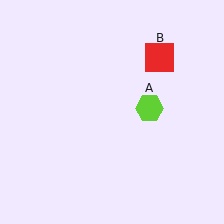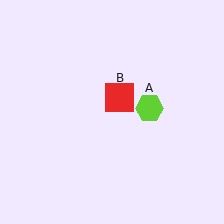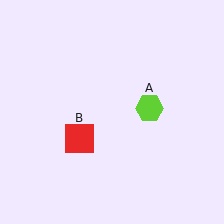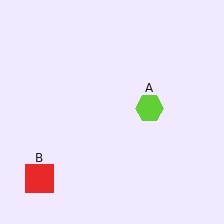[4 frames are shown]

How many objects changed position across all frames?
1 object changed position: red square (object B).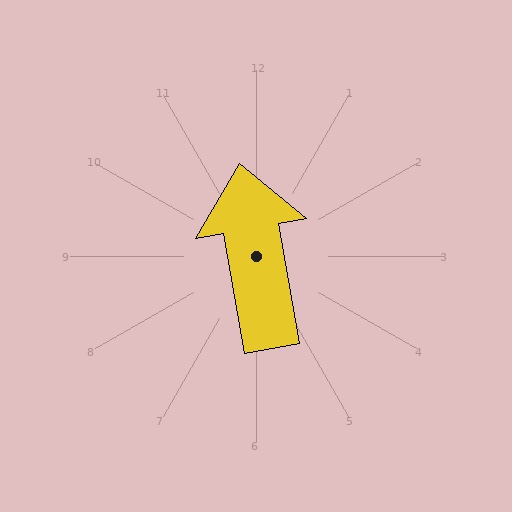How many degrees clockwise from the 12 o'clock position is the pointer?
Approximately 350 degrees.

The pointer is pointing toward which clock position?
Roughly 12 o'clock.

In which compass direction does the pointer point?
North.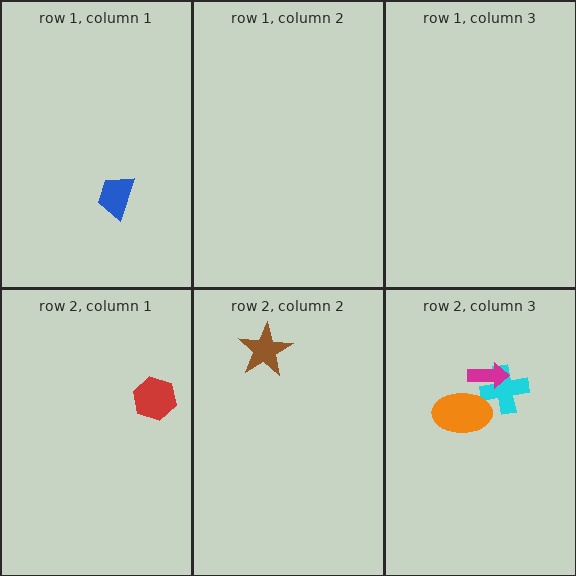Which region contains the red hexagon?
The row 2, column 1 region.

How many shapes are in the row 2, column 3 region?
3.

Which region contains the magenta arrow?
The row 2, column 3 region.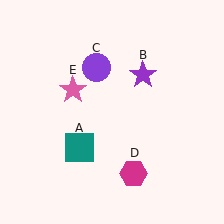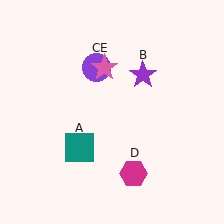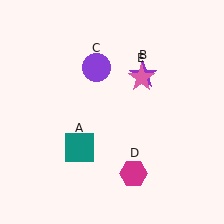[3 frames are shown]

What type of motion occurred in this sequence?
The pink star (object E) rotated clockwise around the center of the scene.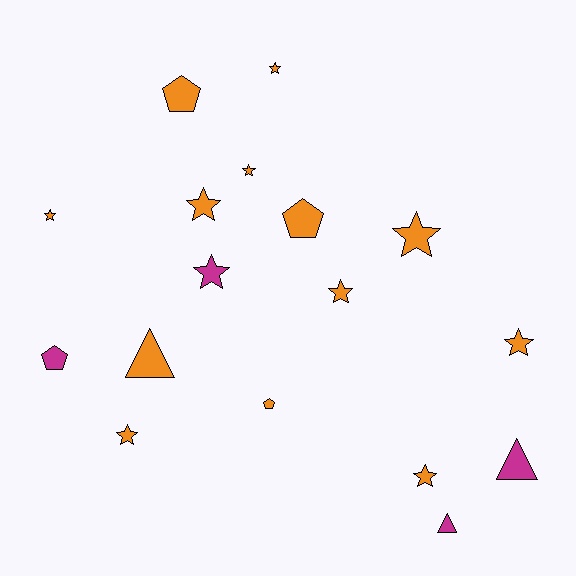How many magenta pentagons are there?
There is 1 magenta pentagon.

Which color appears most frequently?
Orange, with 13 objects.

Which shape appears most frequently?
Star, with 10 objects.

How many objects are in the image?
There are 17 objects.